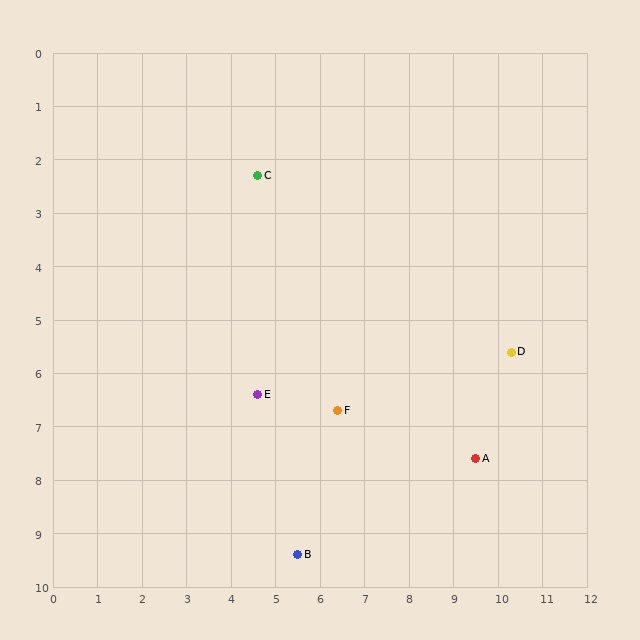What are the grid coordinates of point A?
Point A is at approximately (9.5, 7.6).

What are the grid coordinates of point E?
Point E is at approximately (4.6, 6.4).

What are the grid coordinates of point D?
Point D is at approximately (10.3, 5.6).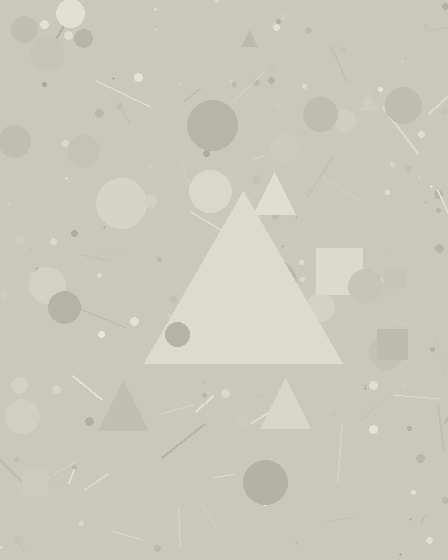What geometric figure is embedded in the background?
A triangle is embedded in the background.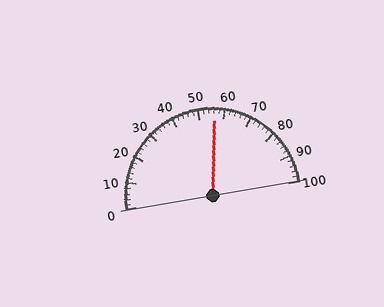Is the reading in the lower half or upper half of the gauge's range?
The reading is in the upper half of the range (0 to 100).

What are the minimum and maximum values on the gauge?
The gauge ranges from 0 to 100.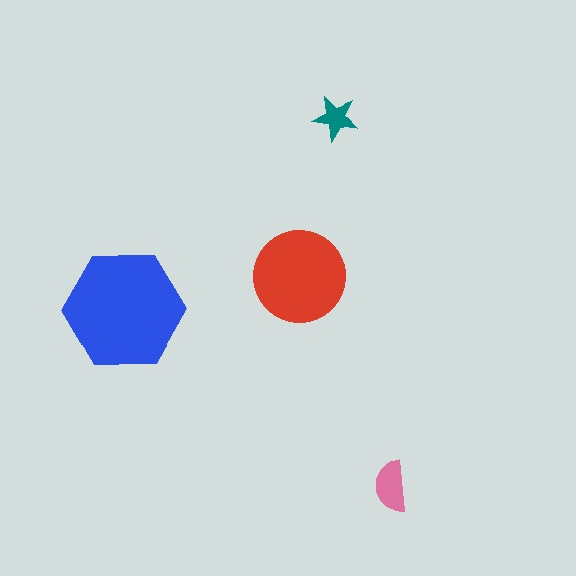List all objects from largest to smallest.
The blue hexagon, the red circle, the pink semicircle, the teal star.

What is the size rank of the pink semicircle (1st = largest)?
3rd.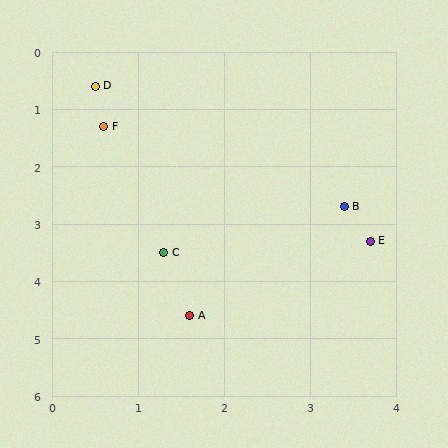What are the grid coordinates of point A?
Point A is at approximately (1.6, 4.6).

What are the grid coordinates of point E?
Point E is at approximately (3.7, 3.3).